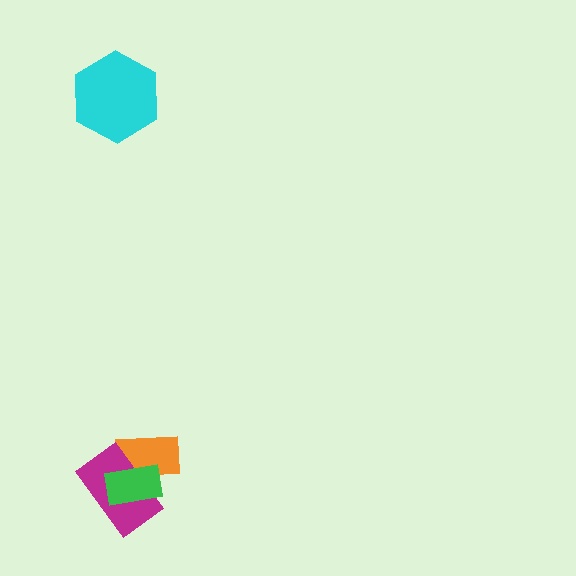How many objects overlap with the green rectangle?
2 objects overlap with the green rectangle.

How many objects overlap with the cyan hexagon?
0 objects overlap with the cyan hexagon.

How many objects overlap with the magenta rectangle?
2 objects overlap with the magenta rectangle.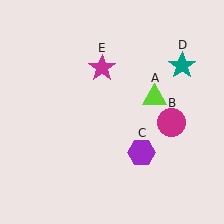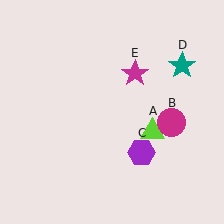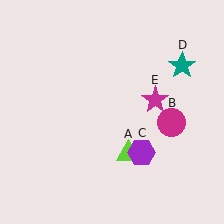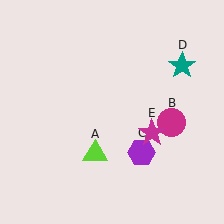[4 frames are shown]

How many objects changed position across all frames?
2 objects changed position: lime triangle (object A), magenta star (object E).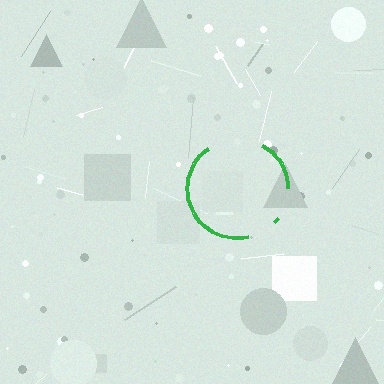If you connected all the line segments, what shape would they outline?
They would outline a circle.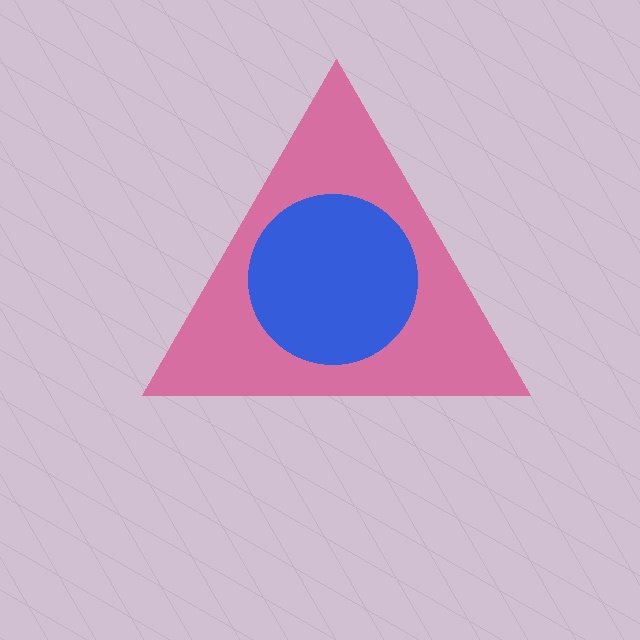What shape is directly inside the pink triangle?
The blue circle.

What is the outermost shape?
The pink triangle.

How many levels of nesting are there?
2.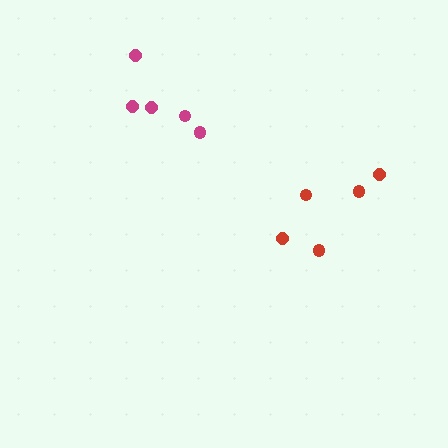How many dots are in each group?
Group 1: 5 dots, Group 2: 5 dots (10 total).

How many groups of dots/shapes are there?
There are 2 groups.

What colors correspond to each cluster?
The clusters are colored: magenta, red.